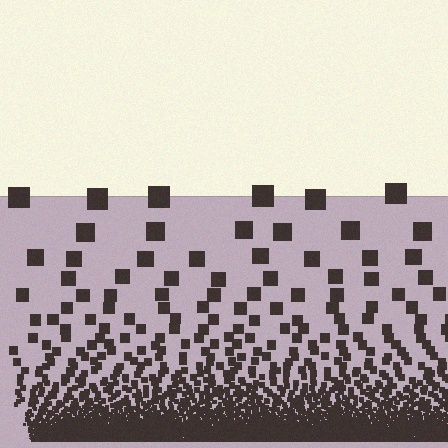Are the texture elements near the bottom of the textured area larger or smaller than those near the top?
Smaller. The gradient is inverted — elements near the bottom are smaller and denser.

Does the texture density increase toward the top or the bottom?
Density increases toward the bottom.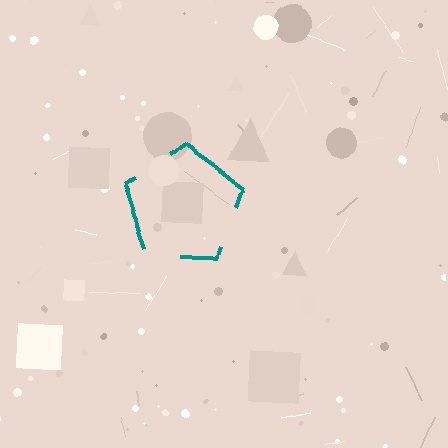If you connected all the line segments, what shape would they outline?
They would outline a pentagon.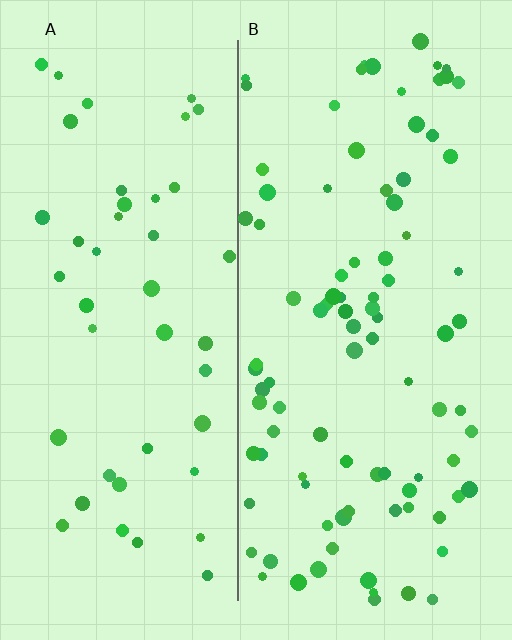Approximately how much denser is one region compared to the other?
Approximately 2.1× — region B over region A.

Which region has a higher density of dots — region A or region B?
B (the right).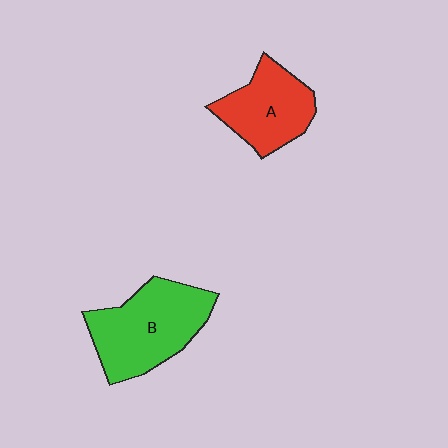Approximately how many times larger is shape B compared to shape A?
Approximately 1.4 times.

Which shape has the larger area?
Shape B (green).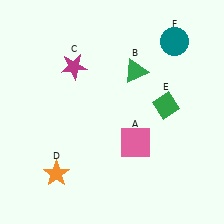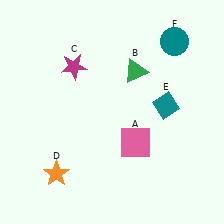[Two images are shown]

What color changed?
The diamond (E) changed from green in Image 1 to teal in Image 2.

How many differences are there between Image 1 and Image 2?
There is 1 difference between the two images.